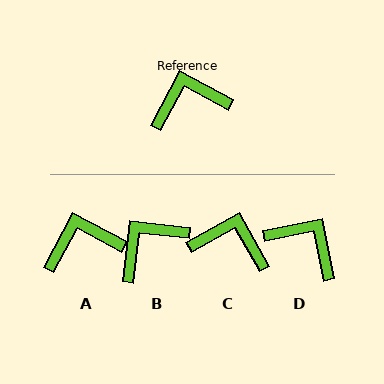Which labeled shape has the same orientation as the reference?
A.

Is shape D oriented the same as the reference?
No, it is off by about 51 degrees.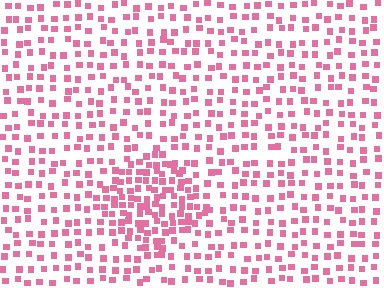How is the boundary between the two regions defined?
The boundary is defined by a change in element density (approximately 2.0x ratio). All elements are the same color, size, and shape.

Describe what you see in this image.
The image contains small pink elements arranged at two different densities. A diamond-shaped region is visible where the elements are more densely packed than the surrounding area.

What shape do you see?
I see a diamond.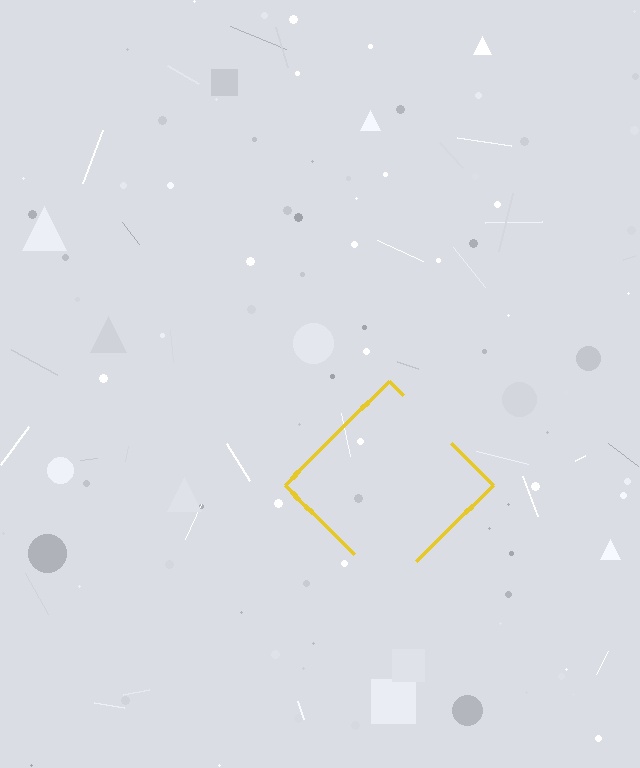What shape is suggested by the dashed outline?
The dashed outline suggests a diamond.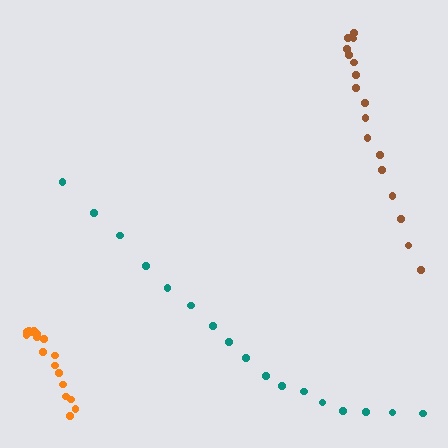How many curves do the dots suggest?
There are 3 distinct paths.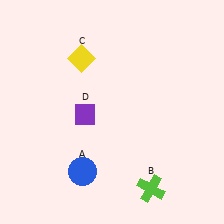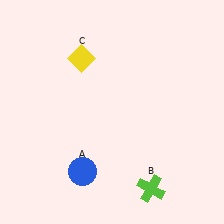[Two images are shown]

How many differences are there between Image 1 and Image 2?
There is 1 difference between the two images.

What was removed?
The purple diamond (D) was removed in Image 2.